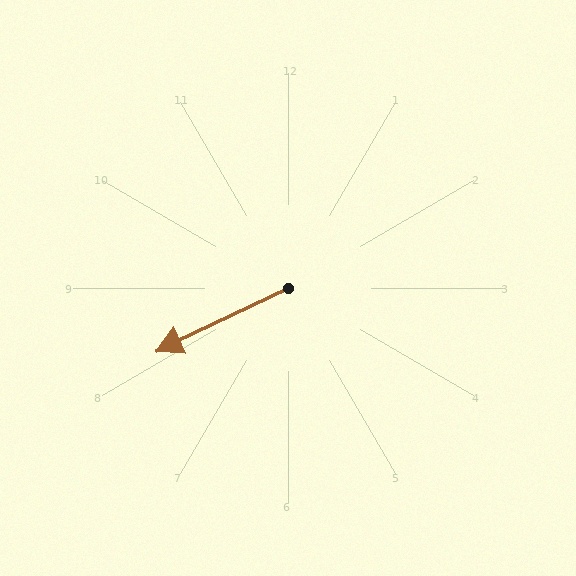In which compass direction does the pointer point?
Southwest.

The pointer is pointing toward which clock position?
Roughly 8 o'clock.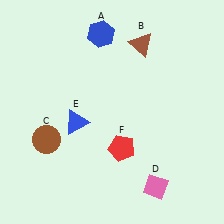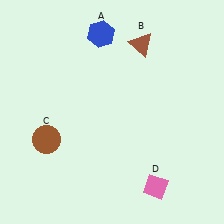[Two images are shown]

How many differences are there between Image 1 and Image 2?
There are 2 differences between the two images.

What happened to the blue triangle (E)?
The blue triangle (E) was removed in Image 2. It was in the bottom-left area of Image 1.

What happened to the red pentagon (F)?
The red pentagon (F) was removed in Image 2. It was in the bottom-right area of Image 1.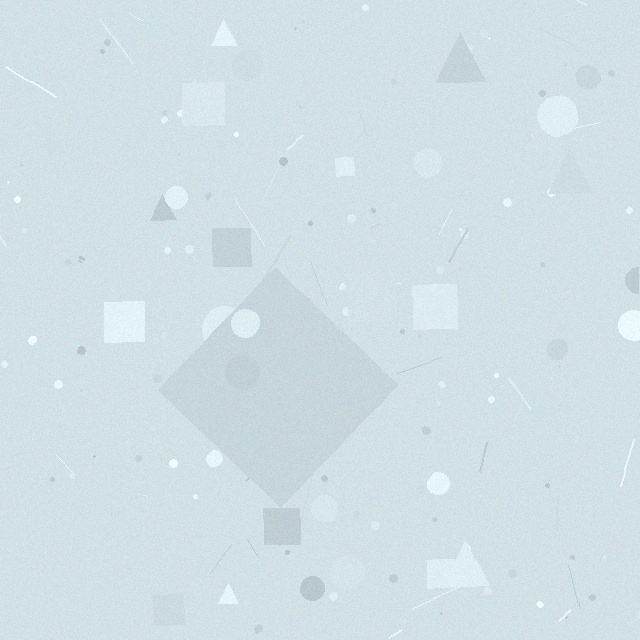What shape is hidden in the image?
A diamond is hidden in the image.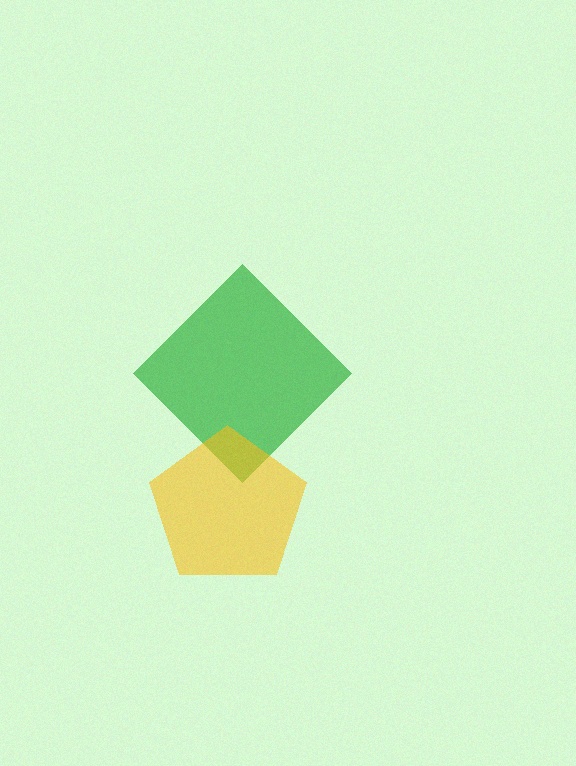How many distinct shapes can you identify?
There are 2 distinct shapes: a green diamond, a yellow pentagon.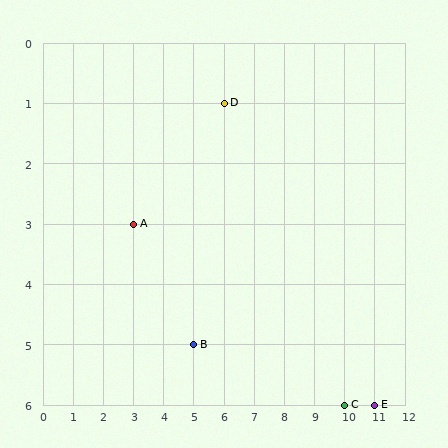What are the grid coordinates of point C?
Point C is at grid coordinates (10, 6).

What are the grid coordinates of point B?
Point B is at grid coordinates (5, 5).